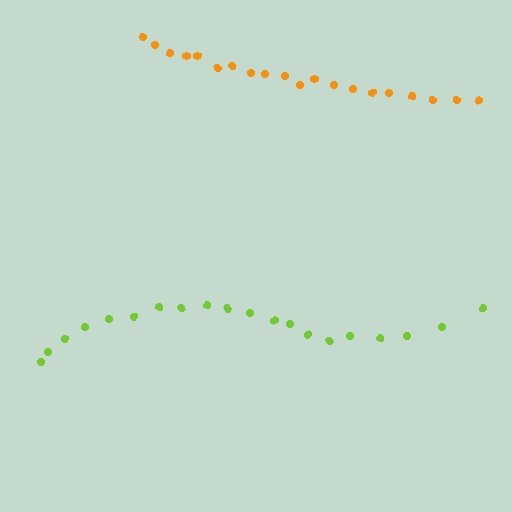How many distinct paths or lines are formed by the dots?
There are 2 distinct paths.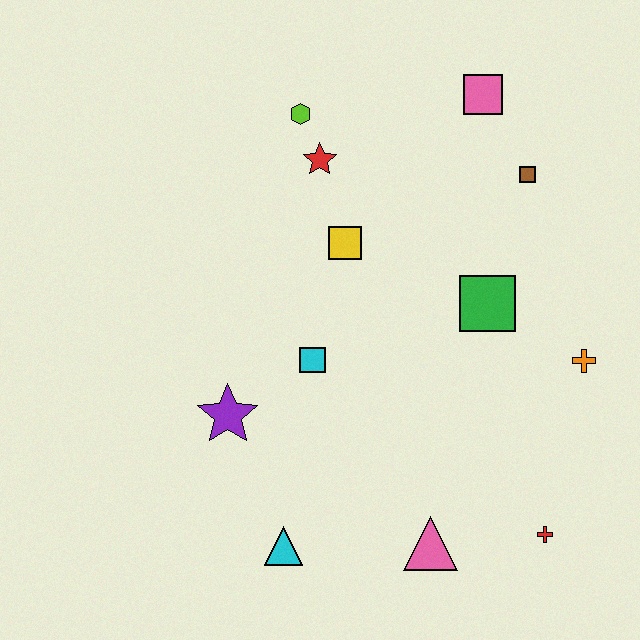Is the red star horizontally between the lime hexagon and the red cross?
Yes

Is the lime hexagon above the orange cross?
Yes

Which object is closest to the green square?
The orange cross is closest to the green square.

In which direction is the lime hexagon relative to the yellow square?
The lime hexagon is above the yellow square.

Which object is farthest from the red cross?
The lime hexagon is farthest from the red cross.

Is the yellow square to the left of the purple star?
No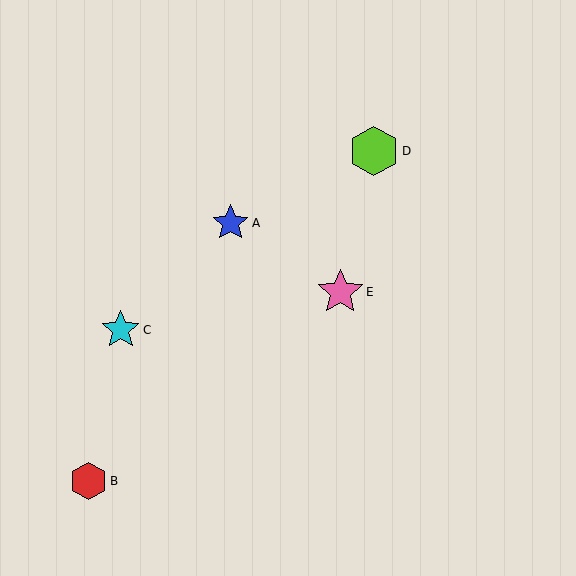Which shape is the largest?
The lime hexagon (labeled D) is the largest.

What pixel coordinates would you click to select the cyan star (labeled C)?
Click at (121, 330) to select the cyan star C.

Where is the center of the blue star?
The center of the blue star is at (231, 223).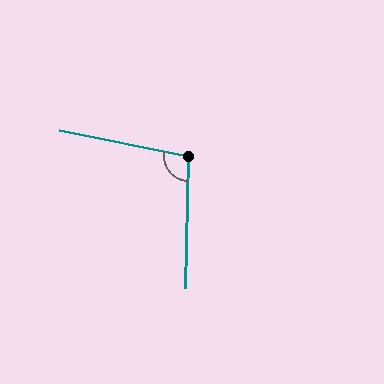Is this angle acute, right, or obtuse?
It is obtuse.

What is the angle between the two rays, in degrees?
Approximately 100 degrees.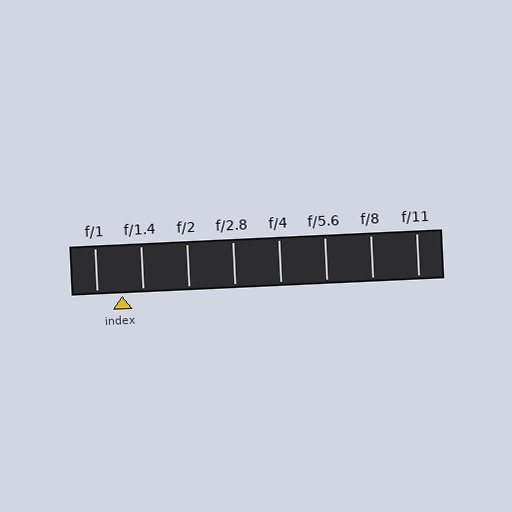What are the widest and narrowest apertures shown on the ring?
The widest aperture shown is f/1 and the narrowest is f/11.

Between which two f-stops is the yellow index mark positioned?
The index mark is between f/1 and f/1.4.